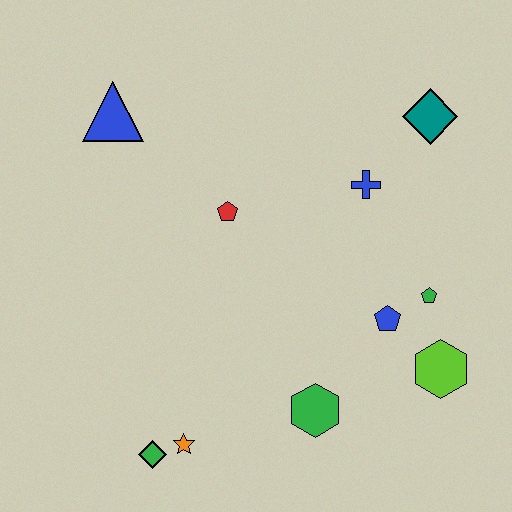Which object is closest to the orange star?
The green diamond is closest to the orange star.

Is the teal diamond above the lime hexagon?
Yes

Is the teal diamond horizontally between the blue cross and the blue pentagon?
No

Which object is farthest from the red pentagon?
The lime hexagon is farthest from the red pentagon.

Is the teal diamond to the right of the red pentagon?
Yes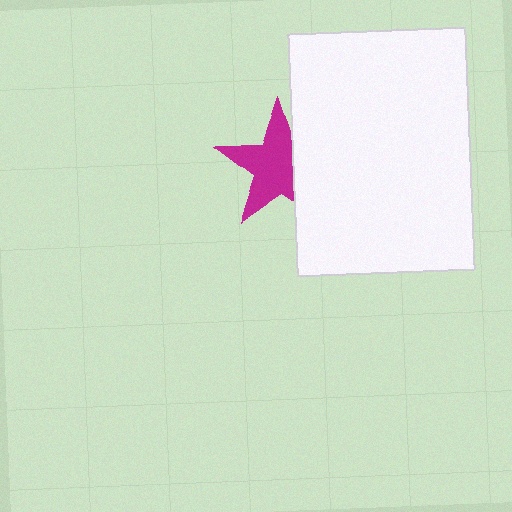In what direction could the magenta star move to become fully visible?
The magenta star could move left. That would shift it out from behind the white rectangle entirely.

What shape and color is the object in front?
The object in front is a white rectangle.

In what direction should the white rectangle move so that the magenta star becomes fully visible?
The white rectangle should move right. That is the shortest direction to clear the overlap and leave the magenta star fully visible.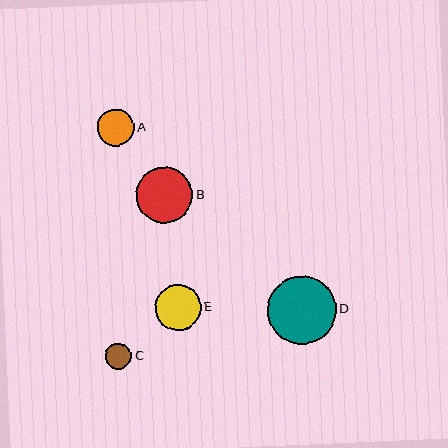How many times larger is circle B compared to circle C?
Circle B is approximately 2.2 times the size of circle C.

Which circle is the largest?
Circle D is the largest with a size of approximately 68 pixels.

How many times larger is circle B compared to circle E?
Circle B is approximately 1.2 times the size of circle E.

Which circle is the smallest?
Circle C is the smallest with a size of approximately 26 pixels.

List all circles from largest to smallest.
From largest to smallest: D, B, E, A, C.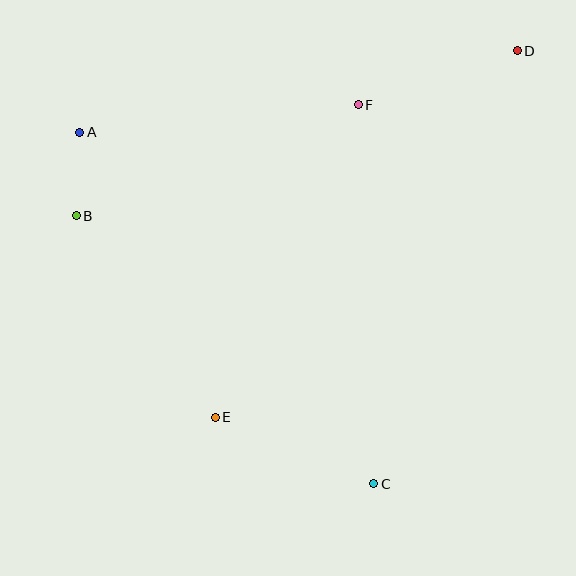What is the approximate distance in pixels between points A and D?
The distance between A and D is approximately 445 pixels.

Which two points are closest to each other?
Points A and B are closest to each other.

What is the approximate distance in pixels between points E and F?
The distance between E and F is approximately 344 pixels.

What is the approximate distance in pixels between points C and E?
The distance between C and E is approximately 172 pixels.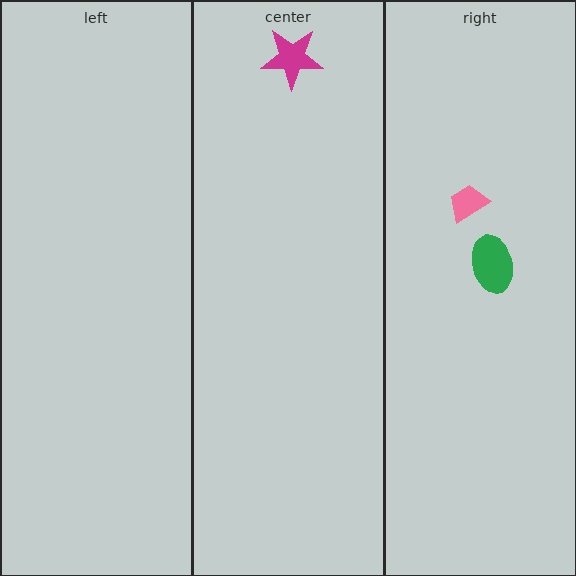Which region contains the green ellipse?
The right region.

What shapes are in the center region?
The magenta star.